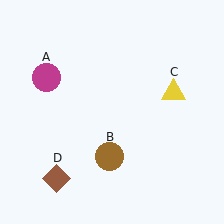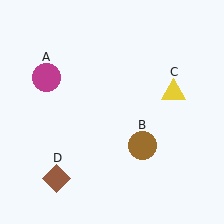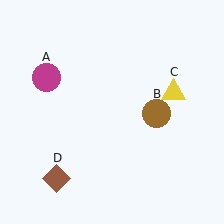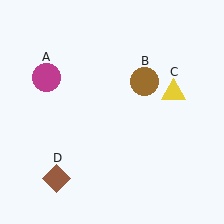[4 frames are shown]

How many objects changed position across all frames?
1 object changed position: brown circle (object B).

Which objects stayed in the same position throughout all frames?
Magenta circle (object A) and yellow triangle (object C) and brown diamond (object D) remained stationary.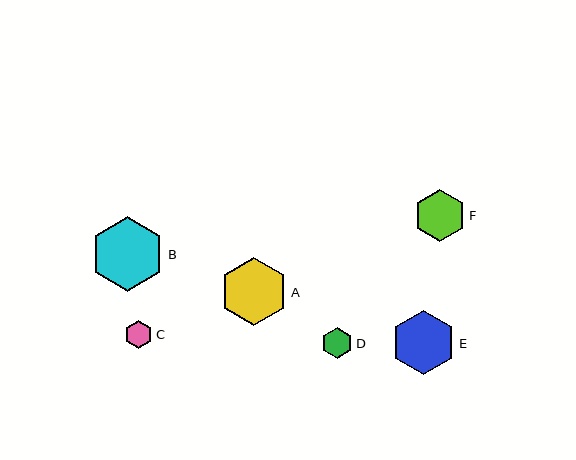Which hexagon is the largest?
Hexagon B is the largest with a size of approximately 74 pixels.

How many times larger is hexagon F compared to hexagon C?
Hexagon F is approximately 1.9 times the size of hexagon C.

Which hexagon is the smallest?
Hexagon C is the smallest with a size of approximately 28 pixels.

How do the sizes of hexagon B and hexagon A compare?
Hexagon B and hexagon A are approximately the same size.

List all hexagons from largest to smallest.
From largest to smallest: B, A, E, F, D, C.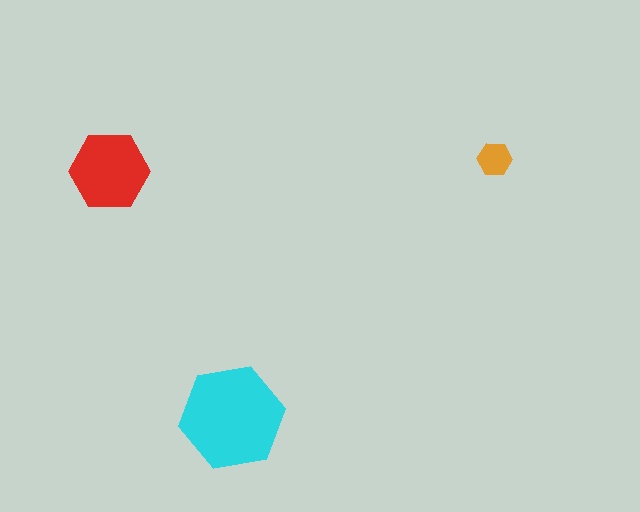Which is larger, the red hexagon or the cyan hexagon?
The cyan one.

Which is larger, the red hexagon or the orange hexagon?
The red one.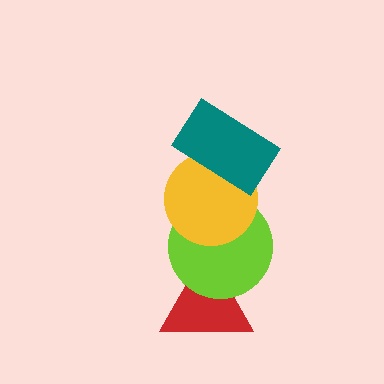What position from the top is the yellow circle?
The yellow circle is 2nd from the top.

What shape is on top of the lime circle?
The yellow circle is on top of the lime circle.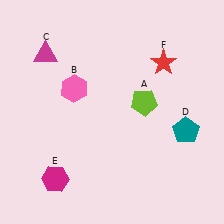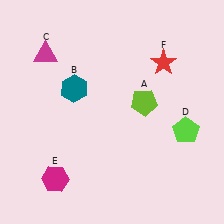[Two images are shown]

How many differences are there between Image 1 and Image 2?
There are 2 differences between the two images.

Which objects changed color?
B changed from pink to teal. D changed from teal to lime.